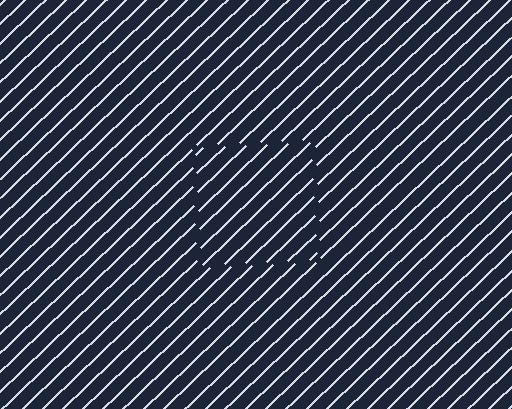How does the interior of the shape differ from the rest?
The interior of the shape contains the same grating, shifted by half a period — the contour is defined by the phase discontinuity where line-ends from the inner and outer gratings abut.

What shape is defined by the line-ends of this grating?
An illusory square. The interior of the shape contains the same grating, shifted by half a period — the contour is defined by the phase discontinuity where line-ends from the inner and outer gratings abut.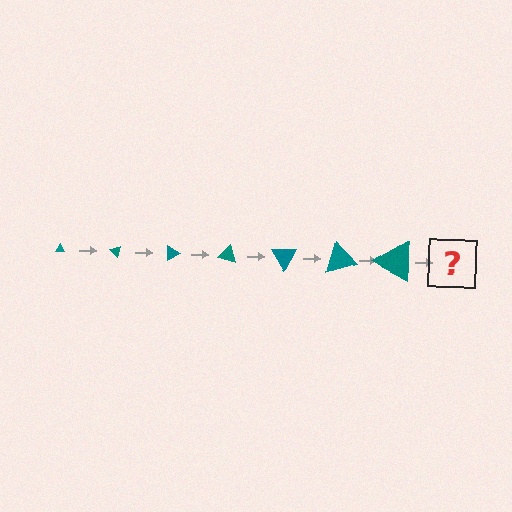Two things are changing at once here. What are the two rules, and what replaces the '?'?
The two rules are that the triangle grows larger each step and it rotates 45 degrees each step. The '?' should be a triangle, larger than the previous one and rotated 315 degrees from the start.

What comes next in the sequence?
The next element should be a triangle, larger than the previous one and rotated 315 degrees from the start.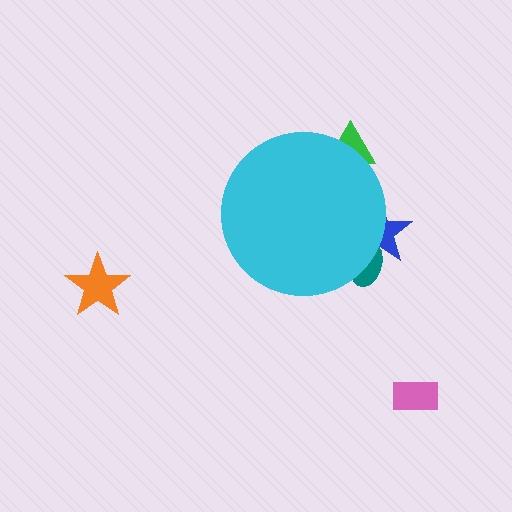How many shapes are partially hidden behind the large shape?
3 shapes are partially hidden.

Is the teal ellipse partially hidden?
Yes, the teal ellipse is partially hidden behind the cyan circle.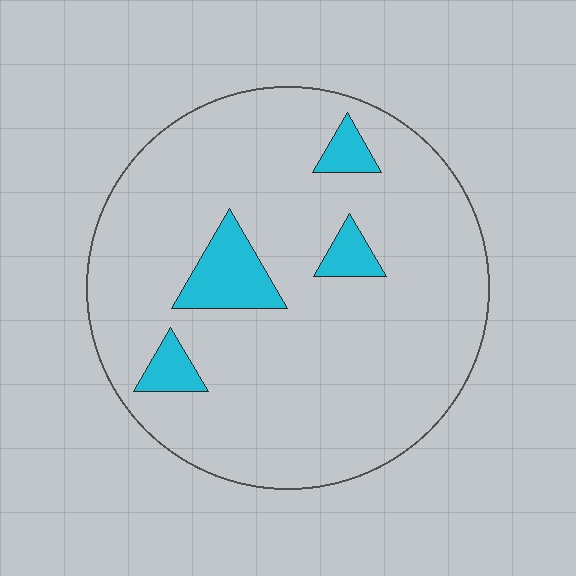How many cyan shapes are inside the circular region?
4.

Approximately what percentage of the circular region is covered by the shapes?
Approximately 10%.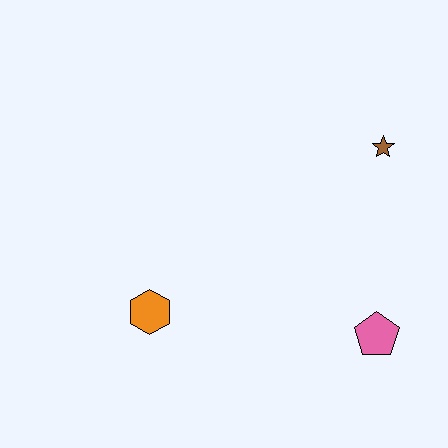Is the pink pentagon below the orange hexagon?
Yes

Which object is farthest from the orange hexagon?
The brown star is farthest from the orange hexagon.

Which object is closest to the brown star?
The pink pentagon is closest to the brown star.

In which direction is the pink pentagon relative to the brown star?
The pink pentagon is below the brown star.